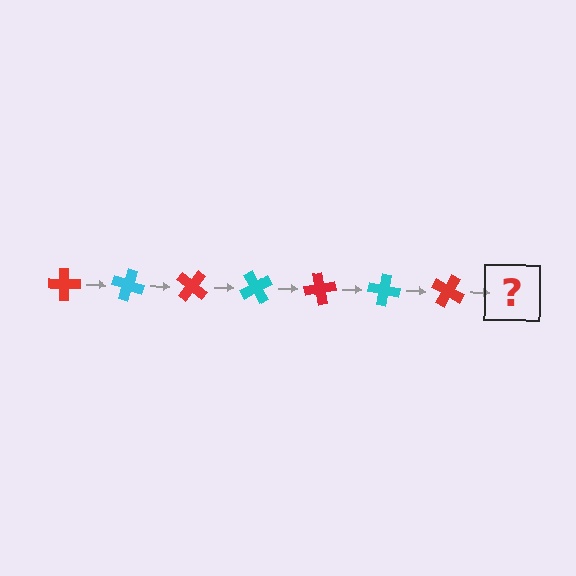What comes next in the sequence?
The next element should be a cyan cross, rotated 140 degrees from the start.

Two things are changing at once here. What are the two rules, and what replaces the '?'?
The two rules are that it rotates 20 degrees each step and the color cycles through red and cyan. The '?' should be a cyan cross, rotated 140 degrees from the start.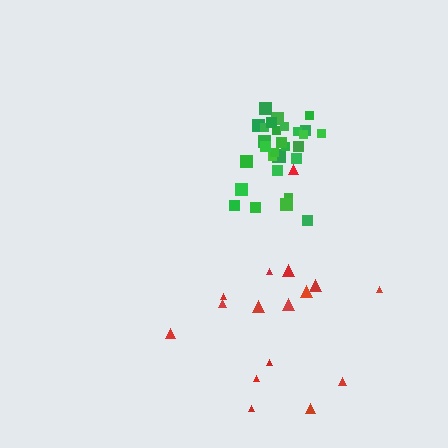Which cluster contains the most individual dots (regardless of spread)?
Green (32).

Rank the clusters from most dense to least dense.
green, red.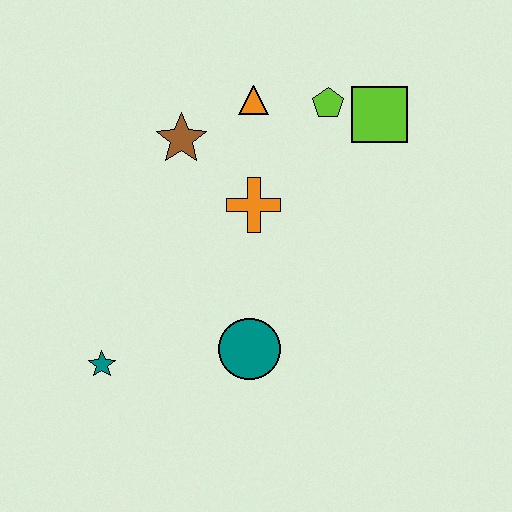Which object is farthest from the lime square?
The teal star is farthest from the lime square.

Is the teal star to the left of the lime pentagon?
Yes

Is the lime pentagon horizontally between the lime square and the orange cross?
Yes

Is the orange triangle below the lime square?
No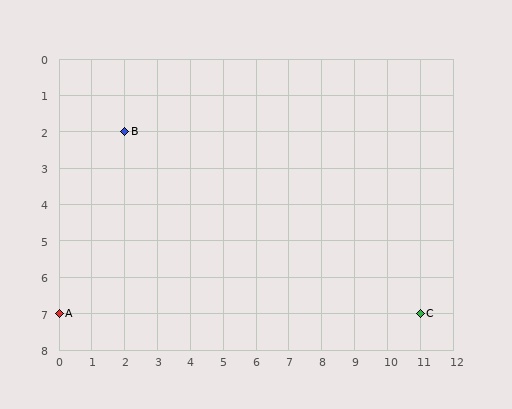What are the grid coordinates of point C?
Point C is at grid coordinates (11, 7).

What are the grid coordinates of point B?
Point B is at grid coordinates (2, 2).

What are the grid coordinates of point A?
Point A is at grid coordinates (0, 7).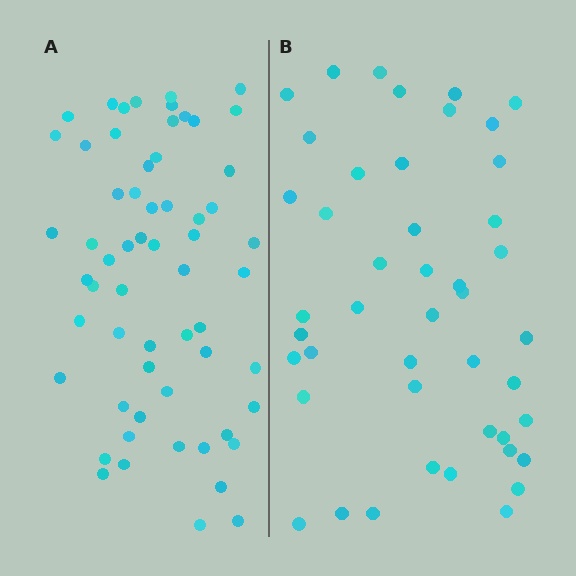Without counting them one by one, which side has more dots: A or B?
Region A (the left region) has more dots.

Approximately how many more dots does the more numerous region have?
Region A has approximately 15 more dots than region B.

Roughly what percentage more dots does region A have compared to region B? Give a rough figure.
About 35% more.